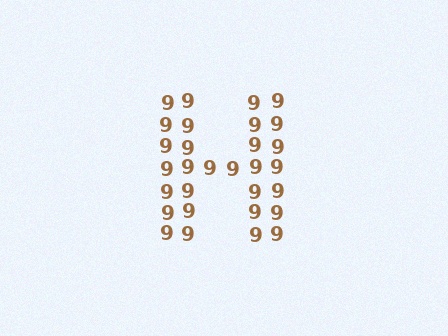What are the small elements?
The small elements are digit 9's.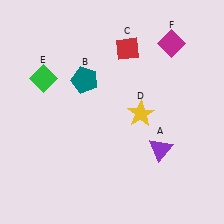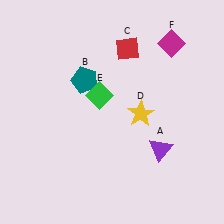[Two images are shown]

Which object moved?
The green diamond (E) moved right.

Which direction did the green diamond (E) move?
The green diamond (E) moved right.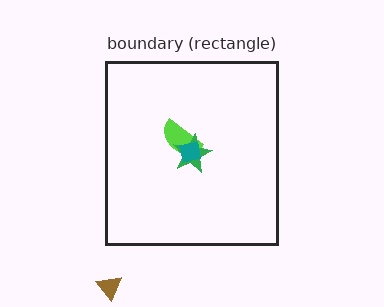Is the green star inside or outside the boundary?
Inside.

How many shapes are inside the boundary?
3 inside, 1 outside.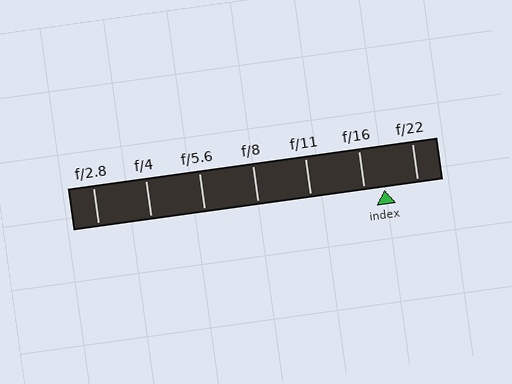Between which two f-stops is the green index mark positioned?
The index mark is between f/16 and f/22.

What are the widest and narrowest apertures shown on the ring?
The widest aperture shown is f/2.8 and the narrowest is f/22.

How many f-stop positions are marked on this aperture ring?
There are 7 f-stop positions marked.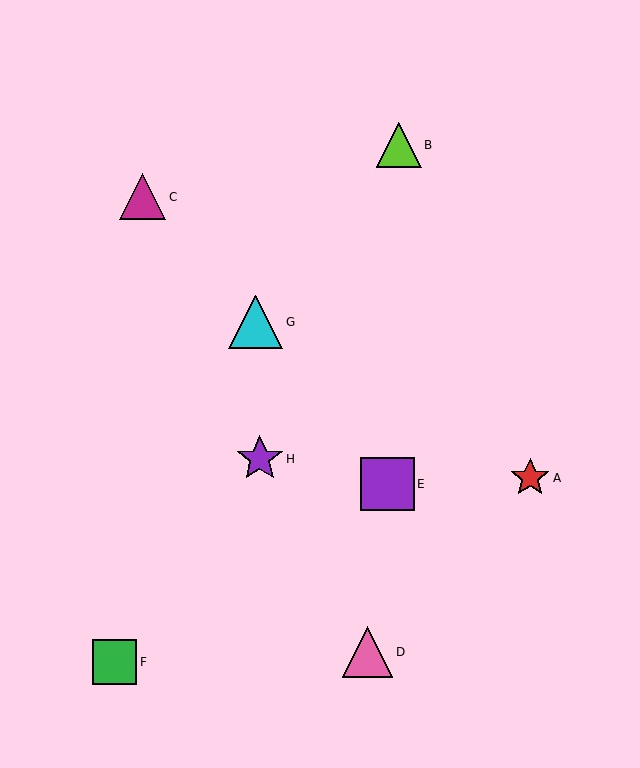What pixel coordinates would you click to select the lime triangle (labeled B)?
Click at (399, 145) to select the lime triangle B.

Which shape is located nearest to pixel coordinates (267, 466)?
The purple star (labeled H) at (260, 459) is nearest to that location.